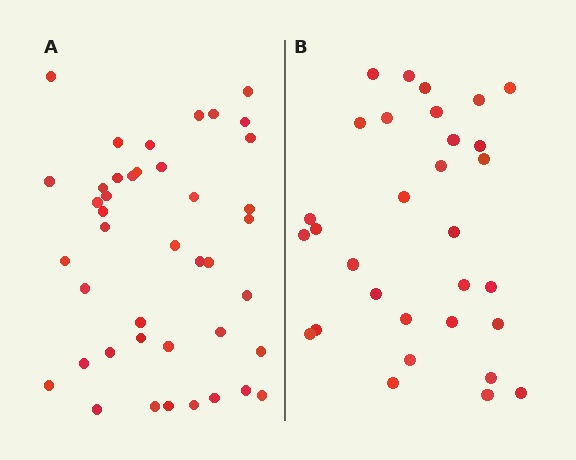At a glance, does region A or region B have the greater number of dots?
Region A (the left region) has more dots.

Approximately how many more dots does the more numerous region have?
Region A has roughly 12 or so more dots than region B.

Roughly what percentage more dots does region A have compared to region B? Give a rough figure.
About 35% more.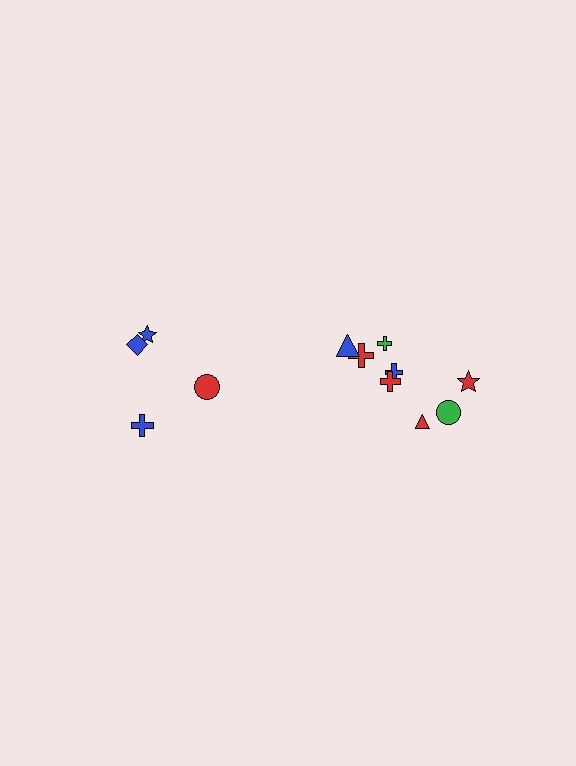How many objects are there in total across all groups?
There are 12 objects.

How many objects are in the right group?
There are 8 objects.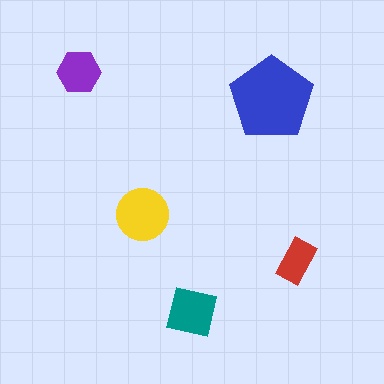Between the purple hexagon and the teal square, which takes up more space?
The teal square.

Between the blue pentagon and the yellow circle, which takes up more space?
The blue pentagon.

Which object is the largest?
The blue pentagon.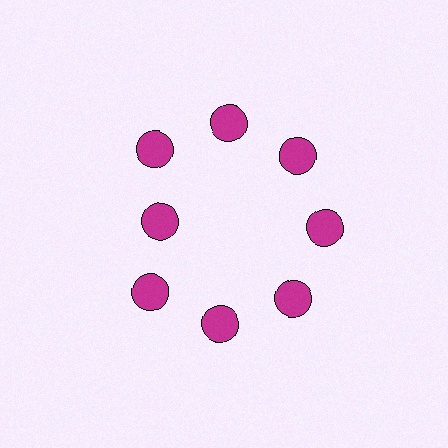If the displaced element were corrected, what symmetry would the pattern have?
It would have 8-fold rotational symmetry — the pattern would map onto itself every 45 degrees.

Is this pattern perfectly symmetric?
No. The 8 magenta circles are arranged in a ring, but one element near the 9 o'clock position is pulled inward toward the center, breaking the 8-fold rotational symmetry.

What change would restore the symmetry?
The symmetry would be restored by moving it outward, back onto the ring so that all 8 circles sit at equal angles and equal distance from the center.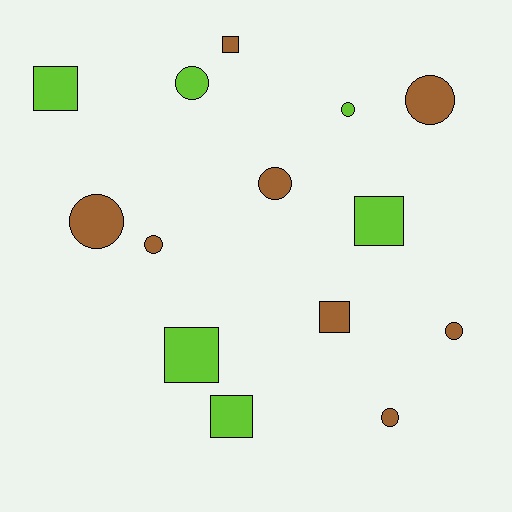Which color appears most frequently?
Brown, with 8 objects.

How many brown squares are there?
There are 2 brown squares.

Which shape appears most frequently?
Circle, with 8 objects.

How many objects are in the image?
There are 14 objects.